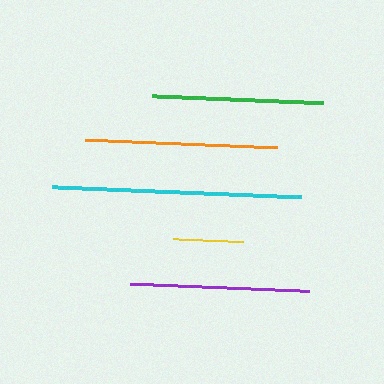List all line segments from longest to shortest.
From longest to shortest: cyan, orange, purple, green, yellow.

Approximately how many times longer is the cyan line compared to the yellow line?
The cyan line is approximately 3.6 times the length of the yellow line.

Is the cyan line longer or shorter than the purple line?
The cyan line is longer than the purple line.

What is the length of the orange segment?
The orange segment is approximately 192 pixels long.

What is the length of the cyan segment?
The cyan segment is approximately 248 pixels long.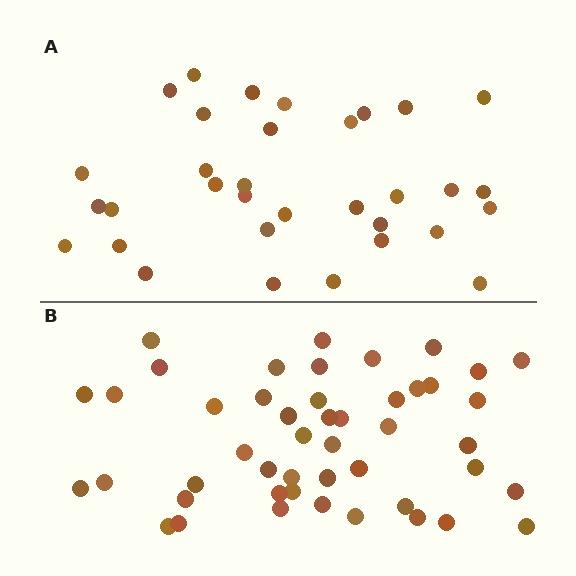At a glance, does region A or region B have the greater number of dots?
Region B (the bottom region) has more dots.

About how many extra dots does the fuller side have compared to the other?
Region B has approximately 15 more dots than region A.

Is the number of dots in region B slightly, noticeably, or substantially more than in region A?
Region B has noticeably more, but not dramatically so. The ratio is roughly 1.4 to 1.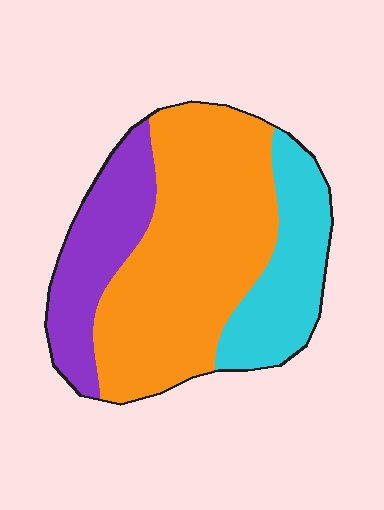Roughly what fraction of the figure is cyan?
Cyan covers roughly 25% of the figure.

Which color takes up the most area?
Orange, at roughly 55%.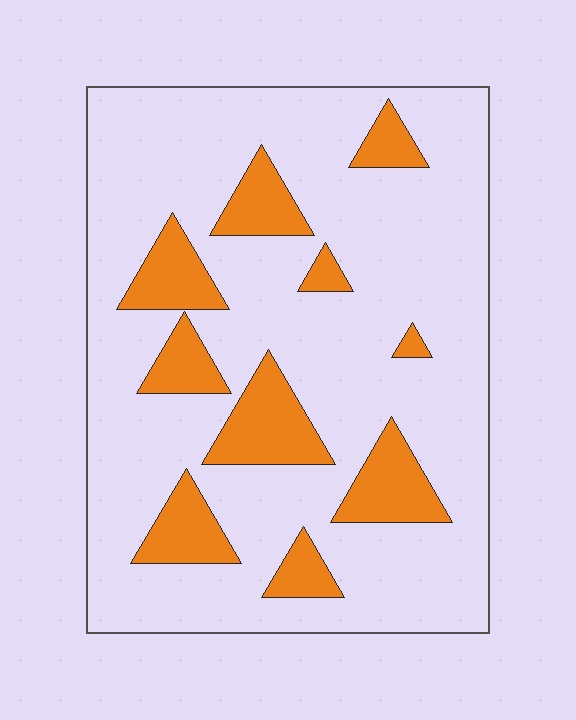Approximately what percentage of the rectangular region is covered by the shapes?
Approximately 20%.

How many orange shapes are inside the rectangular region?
10.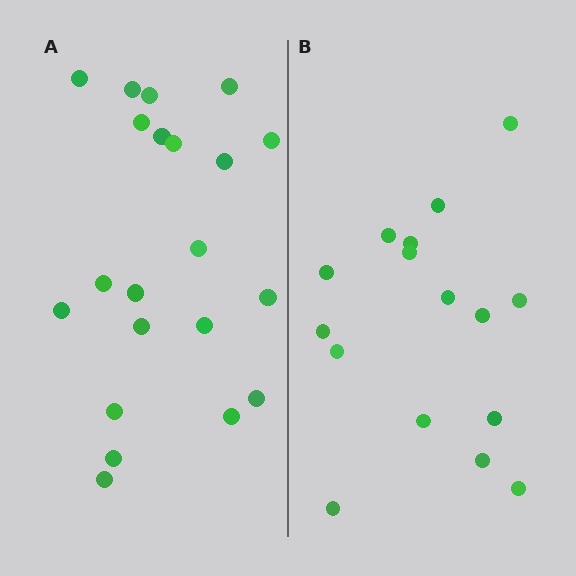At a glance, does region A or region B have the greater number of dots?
Region A (the left region) has more dots.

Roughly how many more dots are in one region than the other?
Region A has about 5 more dots than region B.